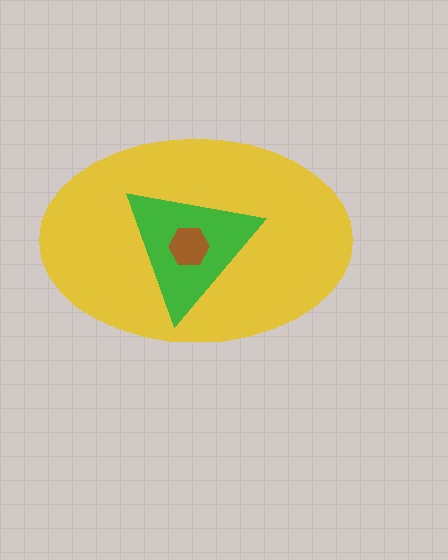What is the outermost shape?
The yellow ellipse.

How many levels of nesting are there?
3.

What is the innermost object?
The brown hexagon.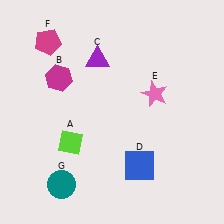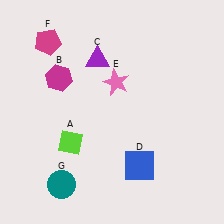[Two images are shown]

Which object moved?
The pink star (E) moved left.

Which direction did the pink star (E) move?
The pink star (E) moved left.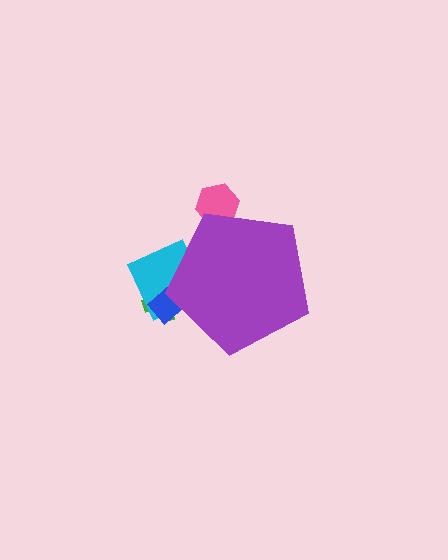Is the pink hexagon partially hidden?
Yes, the pink hexagon is partially hidden behind the purple pentagon.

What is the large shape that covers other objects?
A purple pentagon.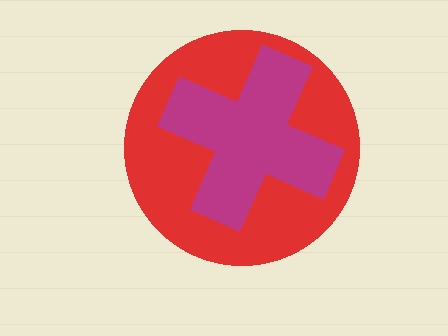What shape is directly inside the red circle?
The magenta cross.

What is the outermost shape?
The red circle.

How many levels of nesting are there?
2.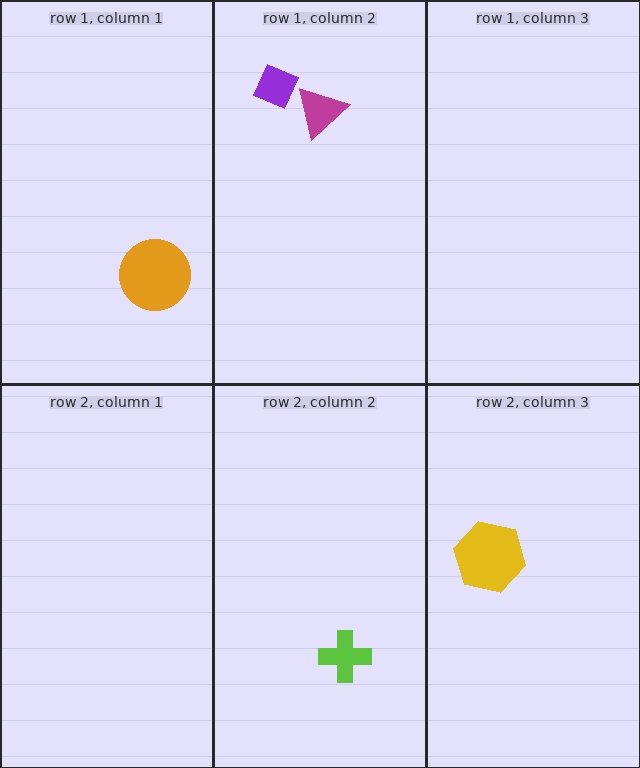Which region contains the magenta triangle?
The row 1, column 2 region.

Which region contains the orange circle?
The row 1, column 1 region.